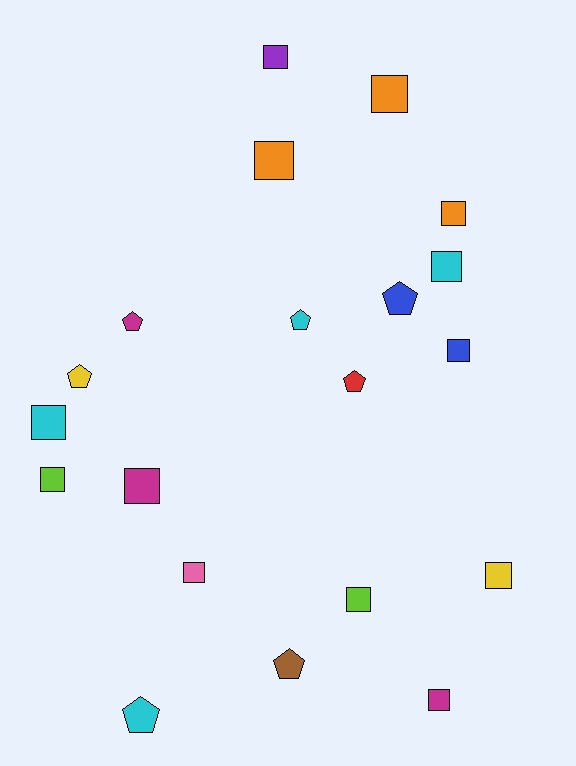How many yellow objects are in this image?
There are 2 yellow objects.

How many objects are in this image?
There are 20 objects.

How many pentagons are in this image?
There are 7 pentagons.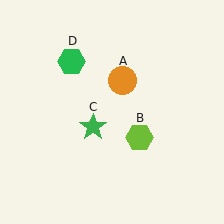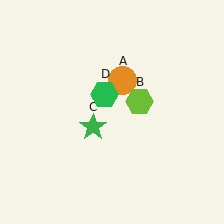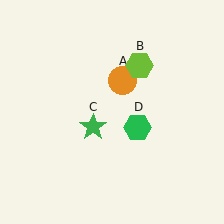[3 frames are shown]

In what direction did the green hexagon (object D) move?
The green hexagon (object D) moved down and to the right.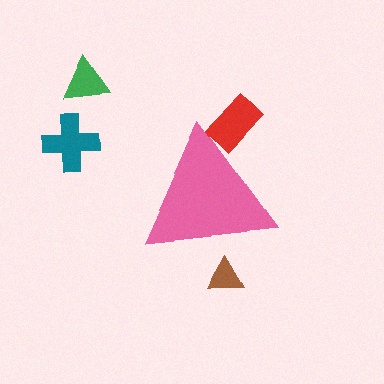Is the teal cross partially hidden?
No, the teal cross is fully visible.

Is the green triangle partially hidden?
No, the green triangle is fully visible.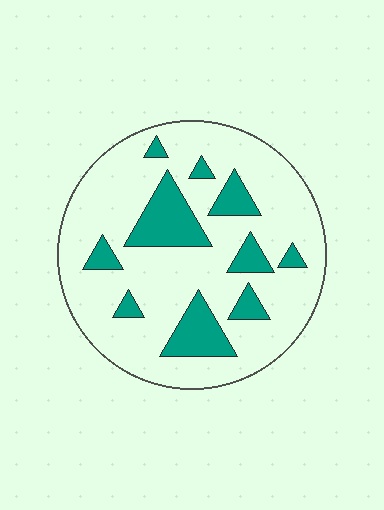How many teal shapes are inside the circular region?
10.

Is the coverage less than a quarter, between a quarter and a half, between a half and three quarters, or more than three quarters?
Less than a quarter.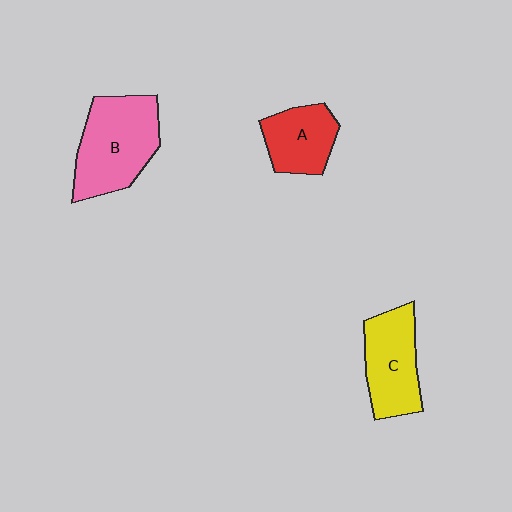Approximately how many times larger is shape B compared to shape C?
Approximately 1.3 times.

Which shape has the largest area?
Shape B (pink).